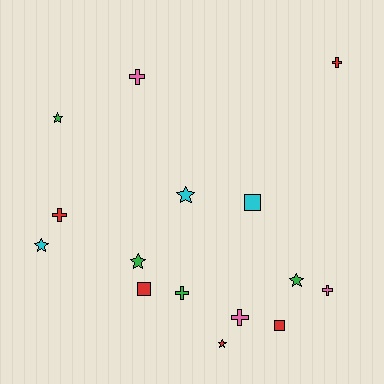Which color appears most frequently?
Red, with 5 objects.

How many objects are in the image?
There are 15 objects.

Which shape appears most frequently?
Cross, with 6 objects.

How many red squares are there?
There are 2 red squares.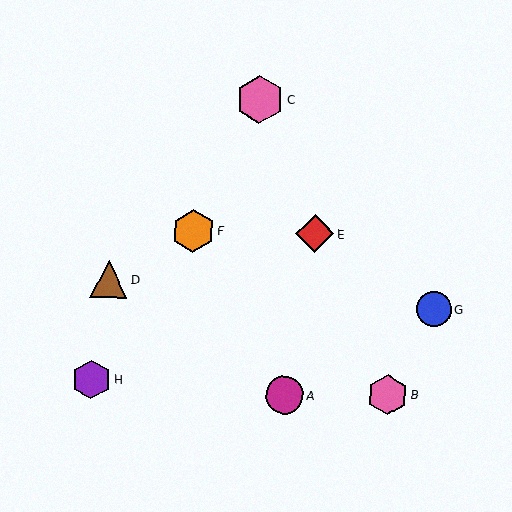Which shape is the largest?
The pink hexagon (labeled C) is the largest.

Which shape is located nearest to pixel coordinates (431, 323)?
The blue circle (labeled G) at (434, 309) is nearest to that location.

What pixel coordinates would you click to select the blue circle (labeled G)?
Click at (434, 309) to select the blue circle G.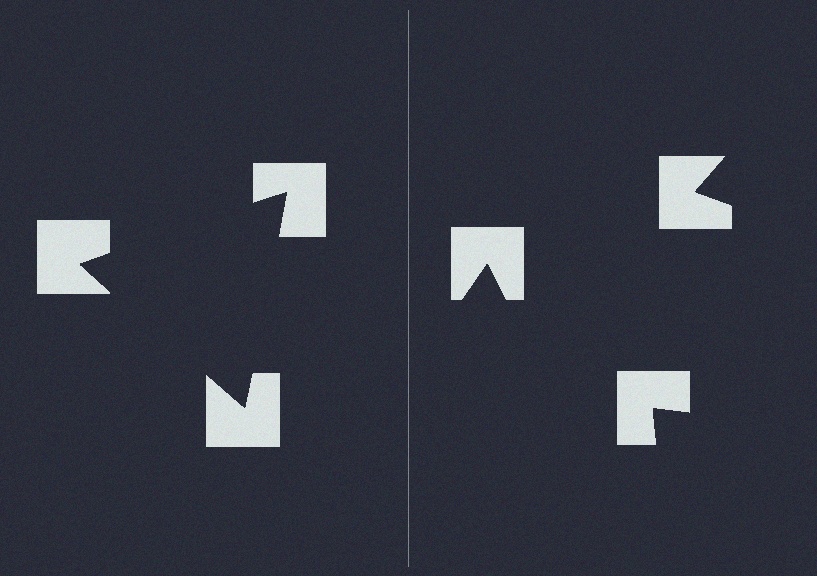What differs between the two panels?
The notched squares are positioned identically on both sides; only the wedge orientations differ. On the left they align to a triangle; on the right they are misaligned.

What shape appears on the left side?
An illusory triangle.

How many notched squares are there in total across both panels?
6 — 3 on each side.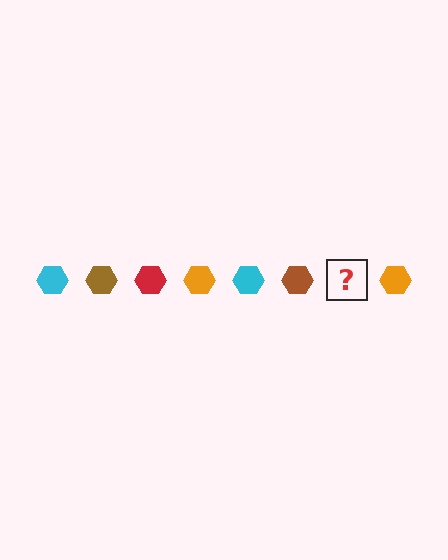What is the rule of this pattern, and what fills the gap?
The rule is that the pattern cycles through cyan, brown, red, orange hexagons. The gap should be filled with a red hexagon.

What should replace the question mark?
The question mark should be replaced with a red hexagon.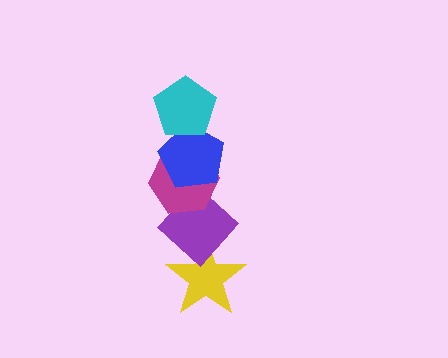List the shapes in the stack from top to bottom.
From top to bottom: the cyan pentagon, the blue pentagon, the magenta hexagon, the purple diamond, the yellow star.